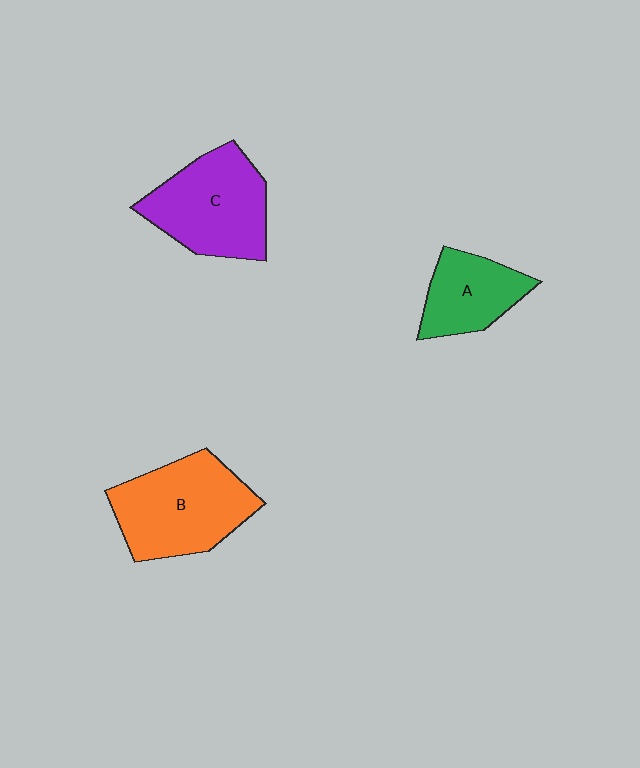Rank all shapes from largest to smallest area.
From largest to smallest: B (orange), C (purple), A (green).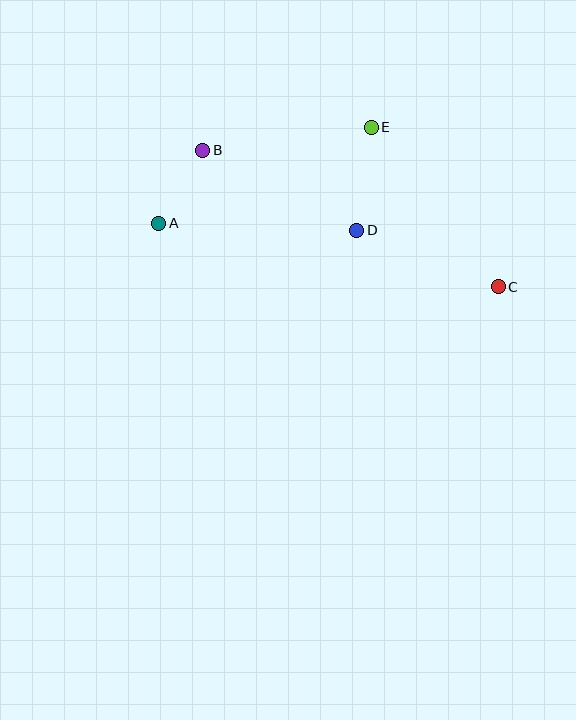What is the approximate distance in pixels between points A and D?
The distance between A and D is approximately 198 pixels.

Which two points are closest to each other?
Points A and B are closest to each other.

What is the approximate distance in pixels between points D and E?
The distance between D and E is approximately 104 pixels.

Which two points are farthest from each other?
Points A and C are farthest from each other.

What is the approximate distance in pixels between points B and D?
The distance between B and D is approximately 174 pixels.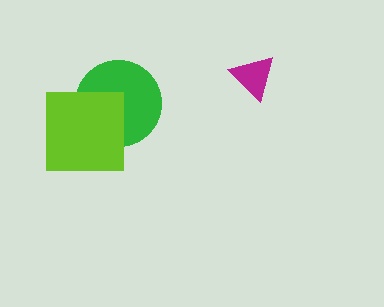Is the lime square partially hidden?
No, no other shape covers it.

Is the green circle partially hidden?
Yes, it is partially covered by another shape.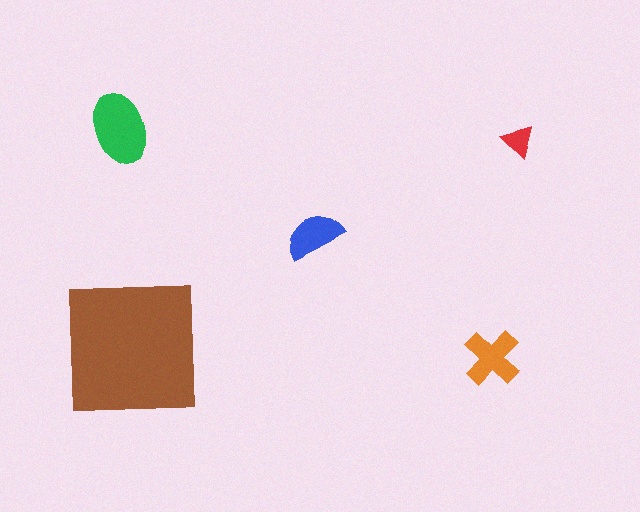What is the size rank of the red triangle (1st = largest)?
5th.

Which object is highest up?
The green ellipse is topmost.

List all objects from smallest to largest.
The red triangle, the blue semicircle, the orange cross, the green ellipse, the brown square.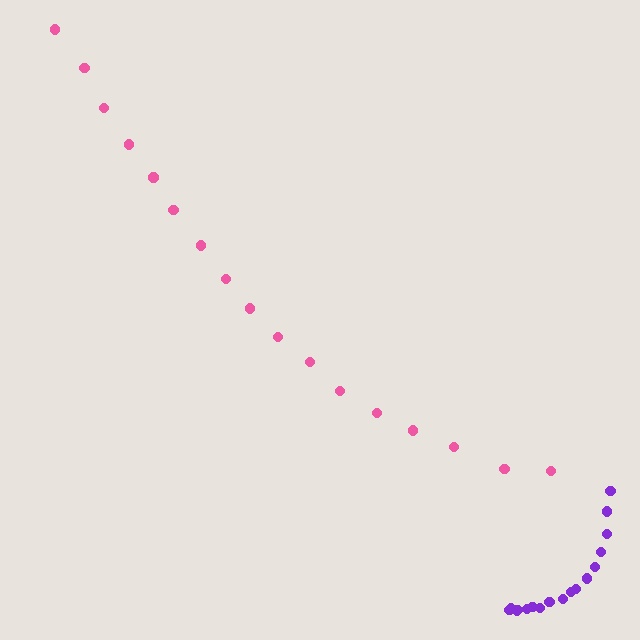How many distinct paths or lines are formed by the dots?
There are 2 distinct paths.